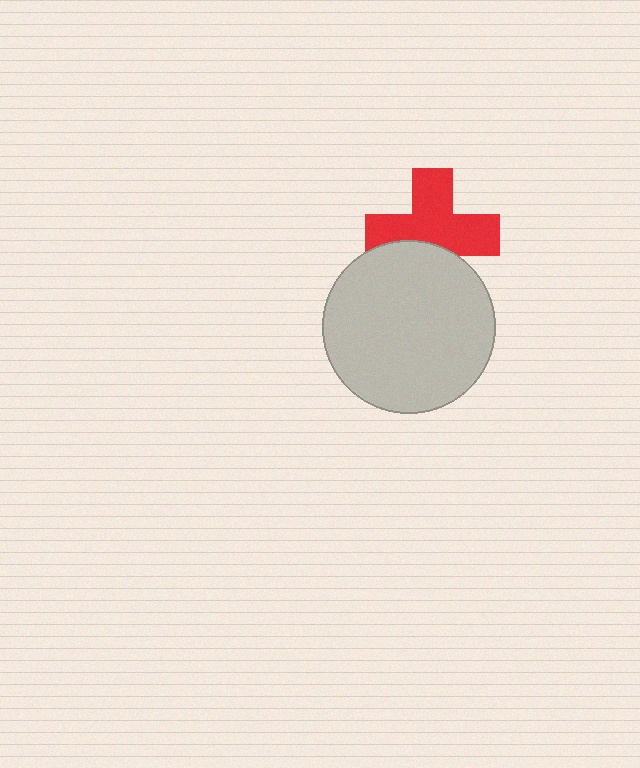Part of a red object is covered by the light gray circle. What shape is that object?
It is a cross.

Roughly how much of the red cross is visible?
Most of it is visible (roughly 69%).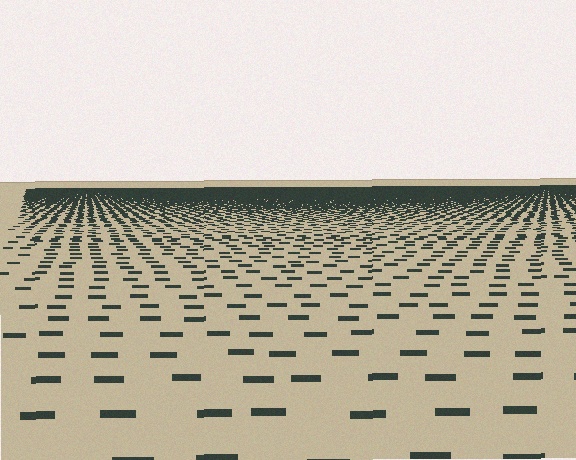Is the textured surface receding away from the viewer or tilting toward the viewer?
The surface is receding away from the viewer. Texture elements get smaller and denser toward the top.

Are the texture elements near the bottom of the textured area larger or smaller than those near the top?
Larger. Near the bottom, elements are closer to the viewer and appear at a bigger on-screen size.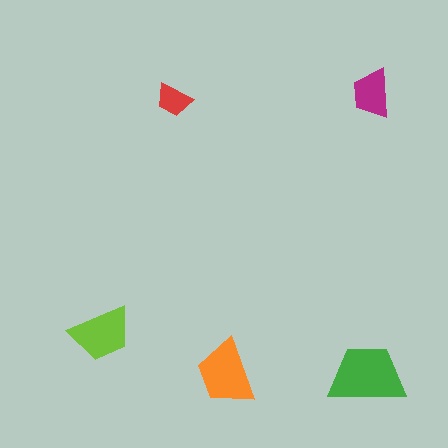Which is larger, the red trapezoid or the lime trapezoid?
The lime one.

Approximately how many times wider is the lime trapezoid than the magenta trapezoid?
About 1.5 times wider.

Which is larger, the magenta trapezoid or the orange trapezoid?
The orange one.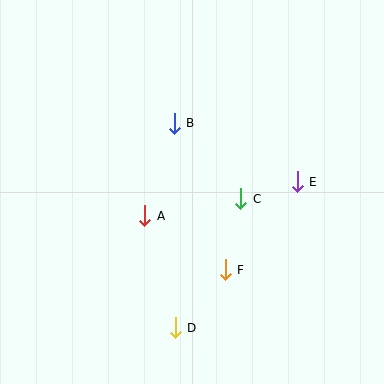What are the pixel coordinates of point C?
Point C is at (241, 199).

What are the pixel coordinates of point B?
Point B is at (174, 123).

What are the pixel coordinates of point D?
Point D is at (175, 328).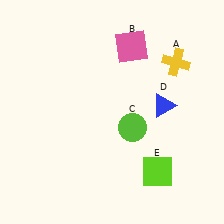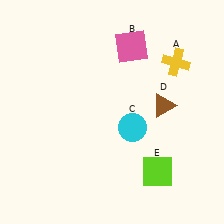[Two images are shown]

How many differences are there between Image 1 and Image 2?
There are 2 differences between the two images.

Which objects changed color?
C changed from lime to cyan. D changed from blue to brown.